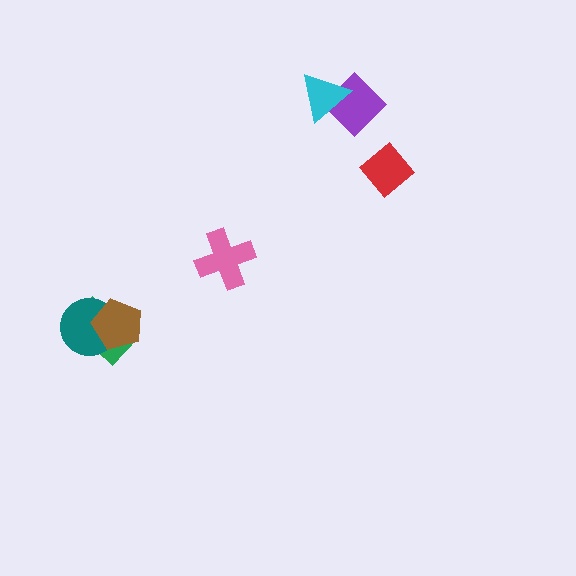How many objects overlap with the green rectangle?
2 objects overlap with the green rectangle.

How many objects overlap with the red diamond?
0 objects overlap with the red diamond.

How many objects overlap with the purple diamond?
1 object overlaps with the purple diamond.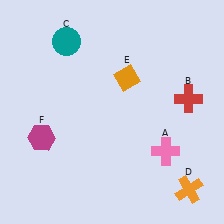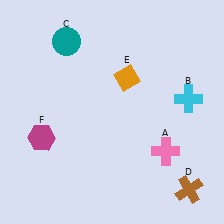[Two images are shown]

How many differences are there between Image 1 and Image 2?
There are 2 differences between the two images.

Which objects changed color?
B changed from red to cyan. D changed from orange to brown.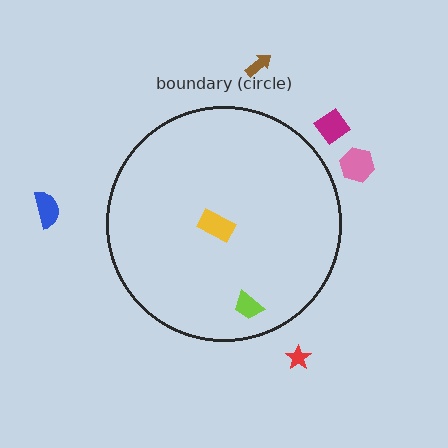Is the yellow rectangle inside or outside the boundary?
Inside.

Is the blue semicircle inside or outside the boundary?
Outside.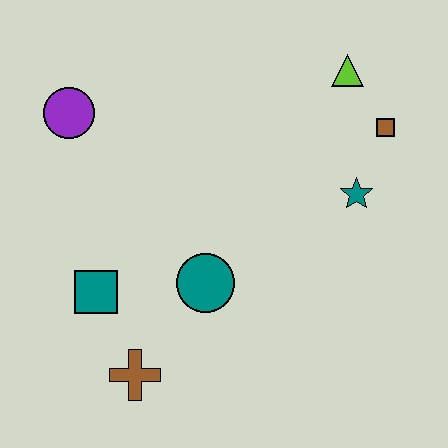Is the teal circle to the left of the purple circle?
No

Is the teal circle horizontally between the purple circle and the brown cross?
No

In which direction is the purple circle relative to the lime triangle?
The purple circle is to the left of the lime triangle.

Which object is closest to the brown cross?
The teal square is closest to the brown cross.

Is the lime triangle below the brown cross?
No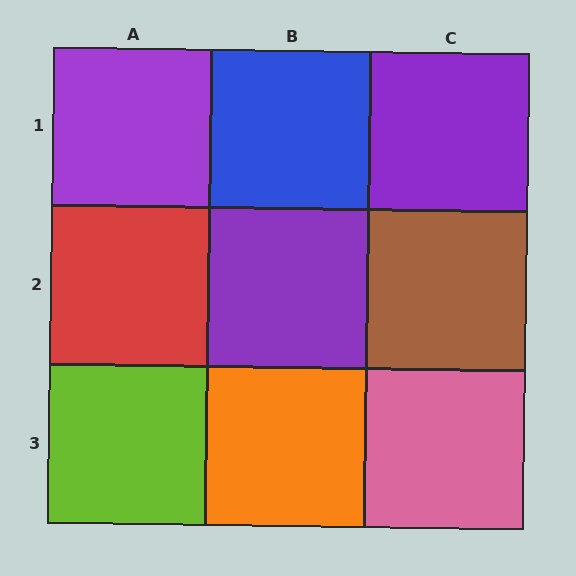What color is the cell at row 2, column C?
Brown.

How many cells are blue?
1 cell is blue.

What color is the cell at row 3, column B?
Orange.